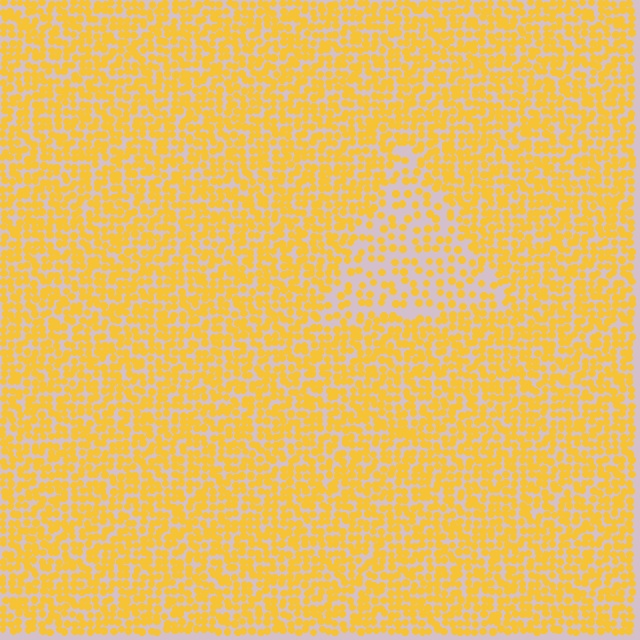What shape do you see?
I see a triangle.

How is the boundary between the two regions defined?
The boundary is defined by a change in element density (approximately 2.1x ratio). All elements are the same color, size, and shape.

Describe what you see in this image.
The image contains small yellow elements arranged at two different densities. A triangle-shaped region is visible where the elements are less densely packed than the surrounding area.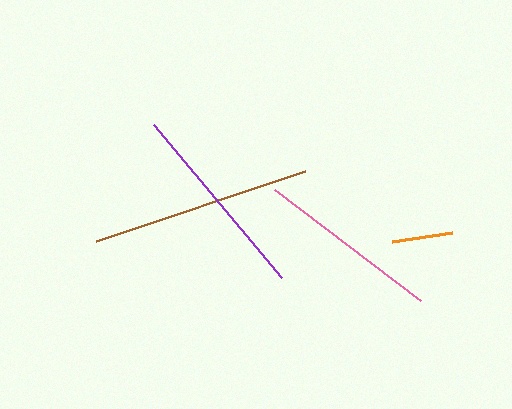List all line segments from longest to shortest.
From longest to shortest: brown, purple, pink, orange.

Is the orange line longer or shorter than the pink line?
The pink line is longer than the orange line.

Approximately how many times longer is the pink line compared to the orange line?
The pink line is approximately 3.0 times the length of the orange line.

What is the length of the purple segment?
The purple segment is approximately 199 pixels long.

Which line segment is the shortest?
The orange line is the shortest at approximately 61 pixels.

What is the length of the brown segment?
The brown segment is approximately 220 pixels long.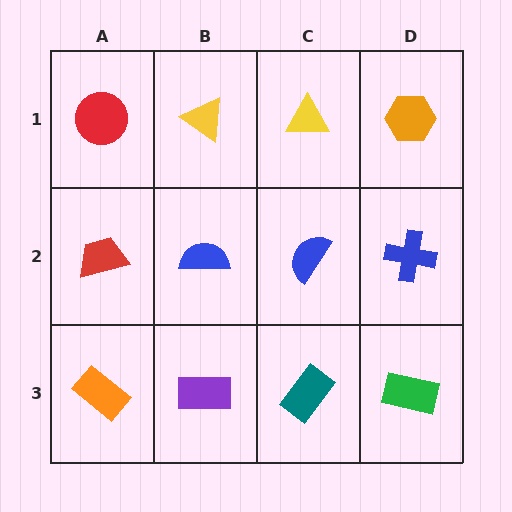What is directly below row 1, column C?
A blue semicircle.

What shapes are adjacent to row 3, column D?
A blue cross (row 2, column D), a teal rectangle (row 3, column C).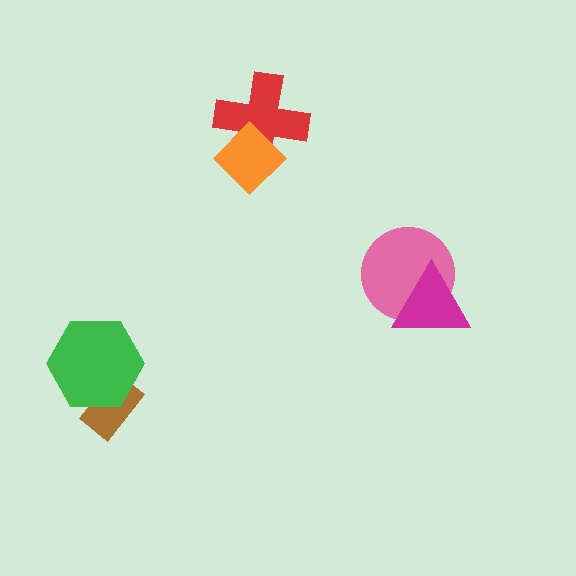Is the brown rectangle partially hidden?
Yes, it is partially covered by another shape.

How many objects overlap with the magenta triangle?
1 object overlaps with the magenta triangle.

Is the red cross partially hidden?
Yes, it is partially covered by another shape.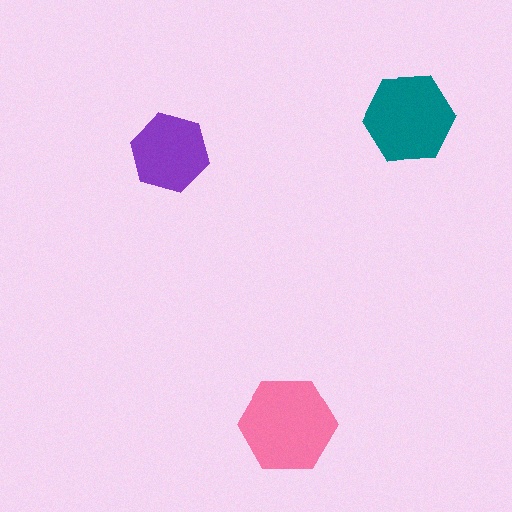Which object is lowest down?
The pink hexagon is bottommost.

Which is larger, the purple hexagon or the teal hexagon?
The teal one.